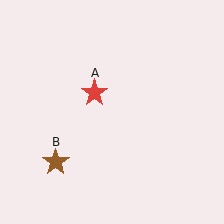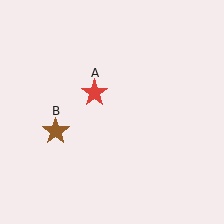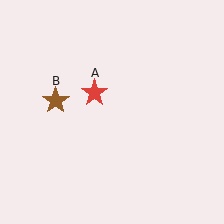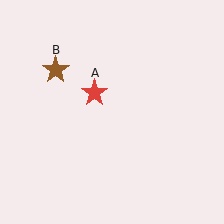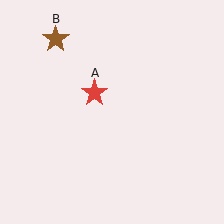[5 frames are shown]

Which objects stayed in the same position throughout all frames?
Red star (object A) remained stationary.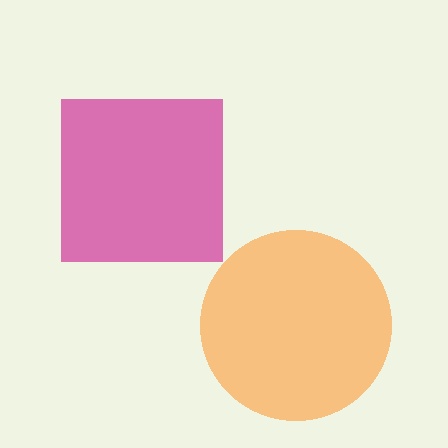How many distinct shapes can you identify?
There are 2 distinct shapes: a magenta square, an orange circle.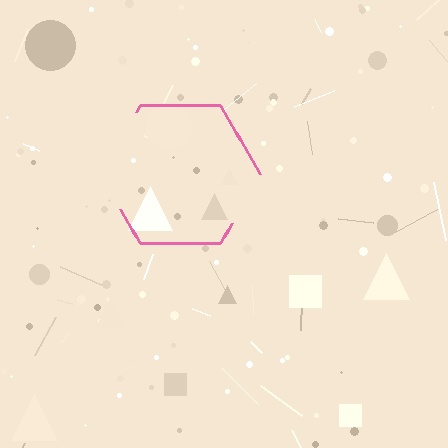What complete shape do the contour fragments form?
The contour fragments form a hexagon.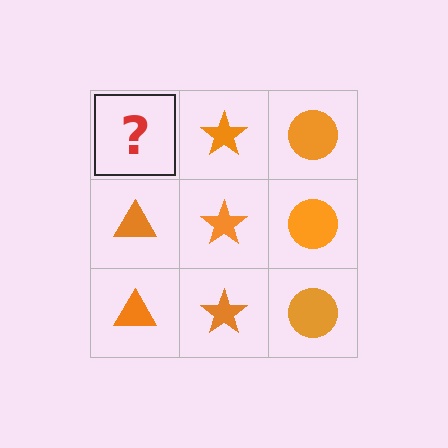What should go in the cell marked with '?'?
The missing cell should contain an orange triangle.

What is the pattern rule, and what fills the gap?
The rule is that each column has a consistent shape. The gap should be filled with an orange triangle.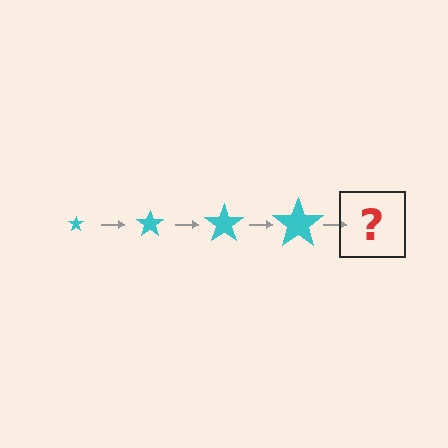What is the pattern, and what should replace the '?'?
The pattern is that the star gets progressively larger each step. The '?' should be a cyan star, larger than the previous one.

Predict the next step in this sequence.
The next step is a cyan star, larger than the previous one.